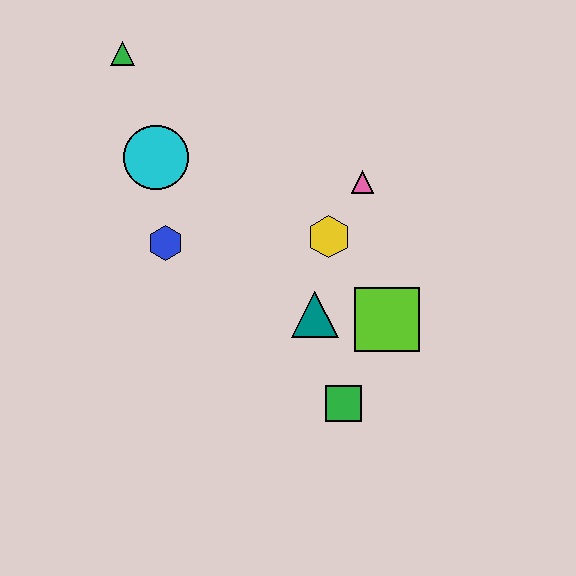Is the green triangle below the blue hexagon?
No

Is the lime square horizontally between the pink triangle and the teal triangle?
No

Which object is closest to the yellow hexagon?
The pink triangle is closest to the yellow hexagon.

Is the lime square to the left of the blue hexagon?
No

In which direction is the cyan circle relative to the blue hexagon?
The cyan circle is above the blue hexagon.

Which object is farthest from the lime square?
The green triangle is farthest from the lime square.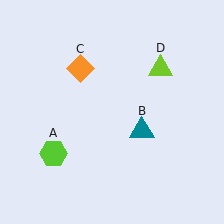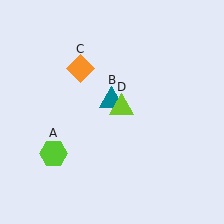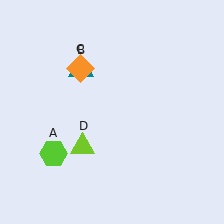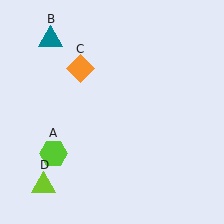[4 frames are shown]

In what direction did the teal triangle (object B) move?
The teal triangle (object B) moved up and to the left.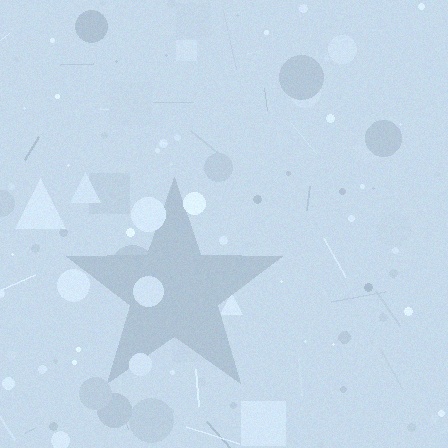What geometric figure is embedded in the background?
A star is embedded in the background.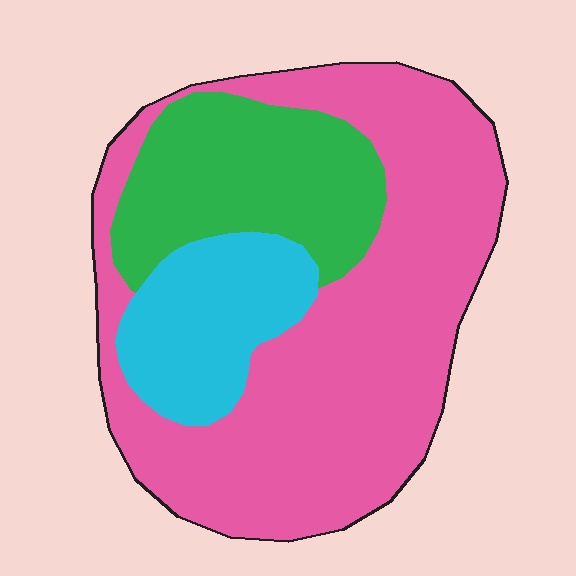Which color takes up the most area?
Pink, at roughly 60%.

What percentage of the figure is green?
Green covers roughly 25% of the figure.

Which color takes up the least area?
Cyan, at roughly 15%.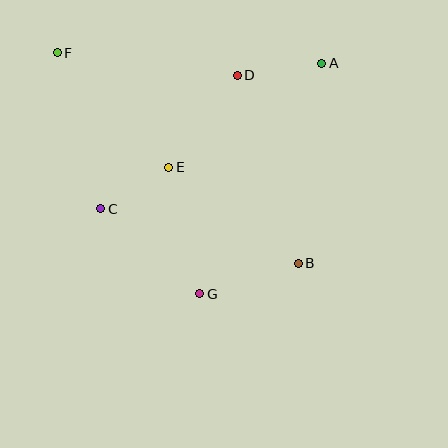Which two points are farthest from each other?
Points B and F are farthest from each other.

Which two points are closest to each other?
Points C and E are closest to each other.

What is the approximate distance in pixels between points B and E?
The distance between B and E is approximately 161 pixels.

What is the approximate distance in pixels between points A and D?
The distance between A and D is approximately 85 pixels.